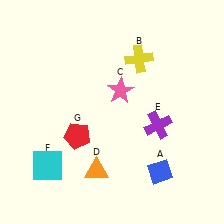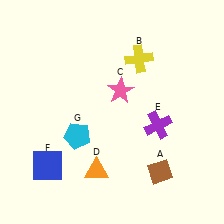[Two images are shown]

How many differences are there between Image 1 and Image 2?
There are 3 differences between the two images.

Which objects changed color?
A changed from blue to brown. F changed from cyan to blue. G changed from red to cyan.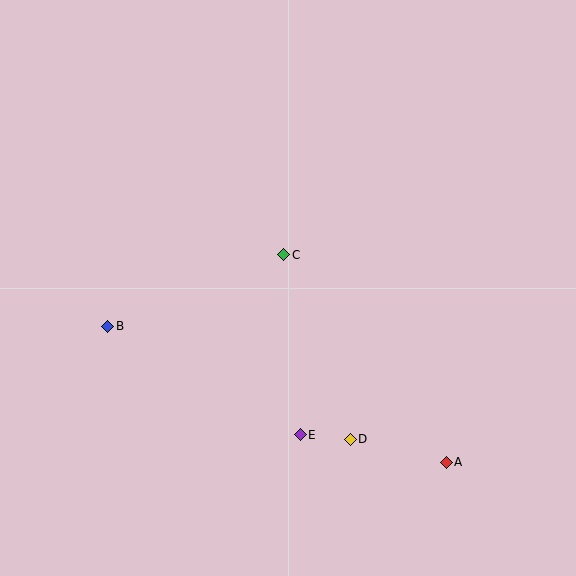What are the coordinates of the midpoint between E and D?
The midpoint between E and D is at (325, 437).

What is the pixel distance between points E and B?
The distance between E and B is 221 pixels.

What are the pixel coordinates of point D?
Point D is at (350, 439).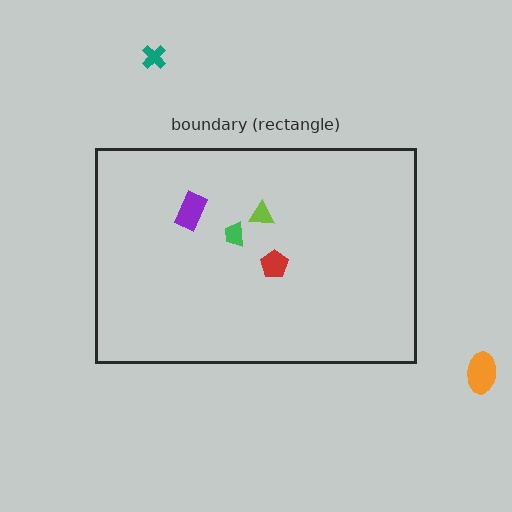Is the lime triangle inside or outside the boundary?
Inside.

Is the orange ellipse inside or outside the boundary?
Outside.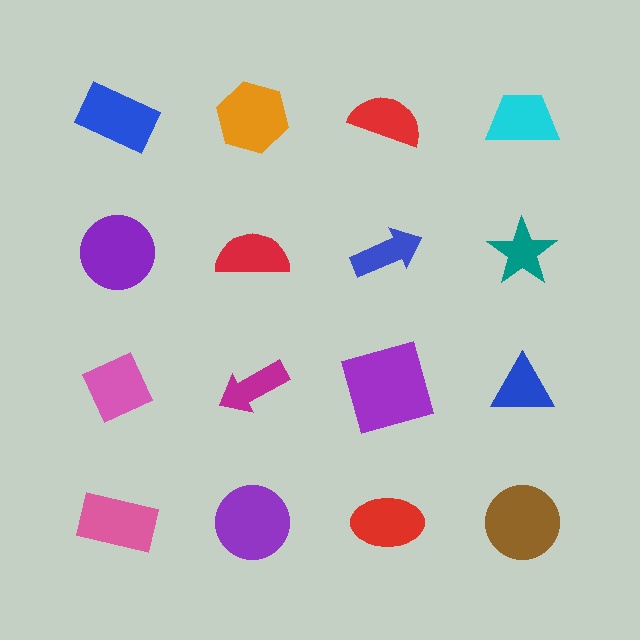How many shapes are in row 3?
4 shapes.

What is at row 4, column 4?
A brown circle.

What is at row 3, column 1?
A pink diamond.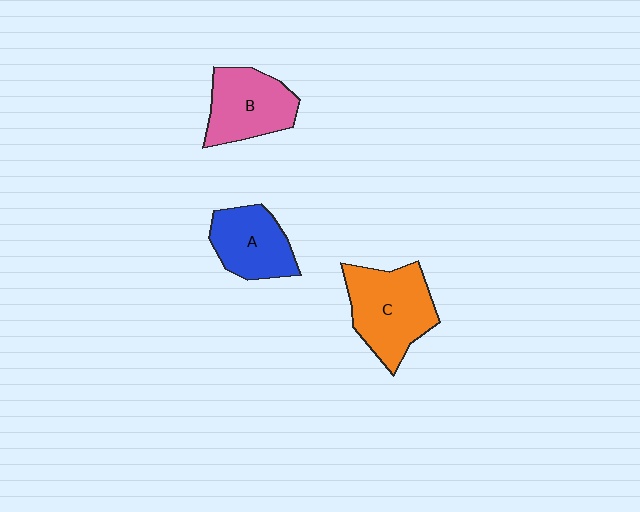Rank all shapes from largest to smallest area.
From largest to smallest: C (orange), B (pink), A (blue).